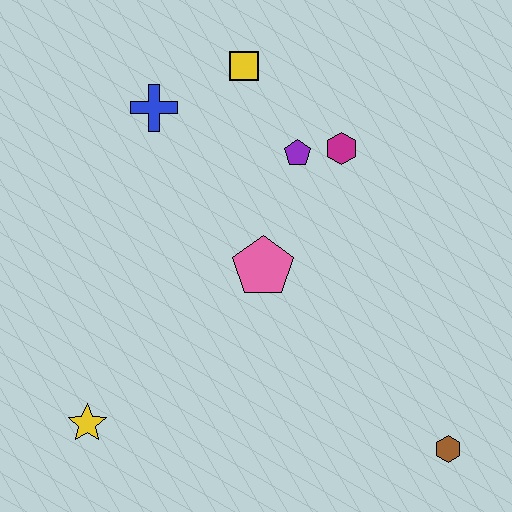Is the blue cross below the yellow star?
No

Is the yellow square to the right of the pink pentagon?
No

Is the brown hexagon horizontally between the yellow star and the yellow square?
No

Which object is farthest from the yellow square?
The brown hexagon is farthest from the yellow square.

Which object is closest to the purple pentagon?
The magenta hexagon is closest to the purple pentagon.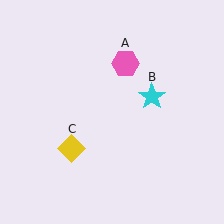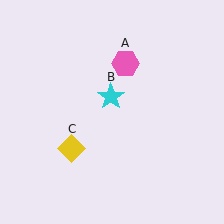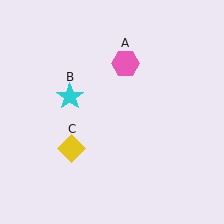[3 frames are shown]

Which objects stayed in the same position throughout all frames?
Pink hexagon (object A) and yellow diamond (object C) remained stationary.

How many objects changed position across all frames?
1 object changed position: cyan star (object B).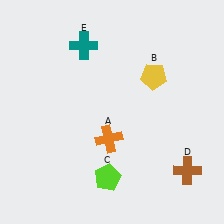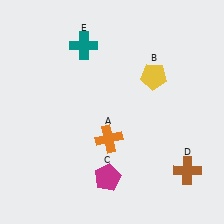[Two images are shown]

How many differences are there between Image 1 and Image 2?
There is 1 difference between the two images.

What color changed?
The pentagon (C) changed from lime in Image 1 to magenta in Image 2.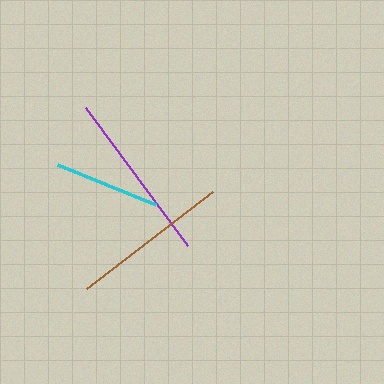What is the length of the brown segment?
The brown segment is approximately 158 pixels long.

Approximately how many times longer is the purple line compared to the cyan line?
The purple line is approximately 1.6 times the length of the cyan line.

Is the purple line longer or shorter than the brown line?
The purple line is longer than the brown line.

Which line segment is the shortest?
The cyan line is the shortest at approximately 107 pixels.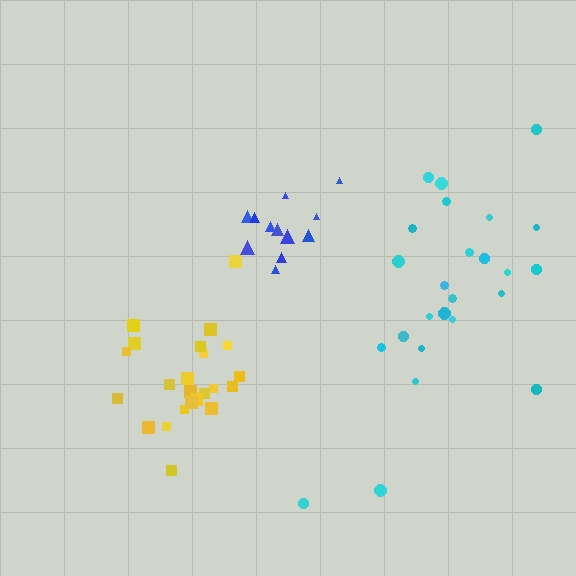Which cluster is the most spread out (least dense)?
Cyan.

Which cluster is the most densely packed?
Blue.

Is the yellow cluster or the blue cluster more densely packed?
Blue.